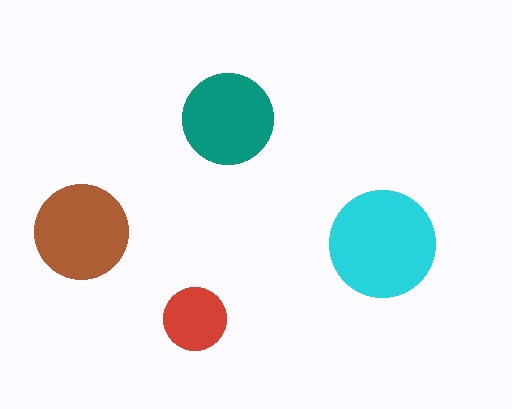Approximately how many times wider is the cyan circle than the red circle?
About 1.5 times wider.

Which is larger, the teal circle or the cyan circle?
The cyan one.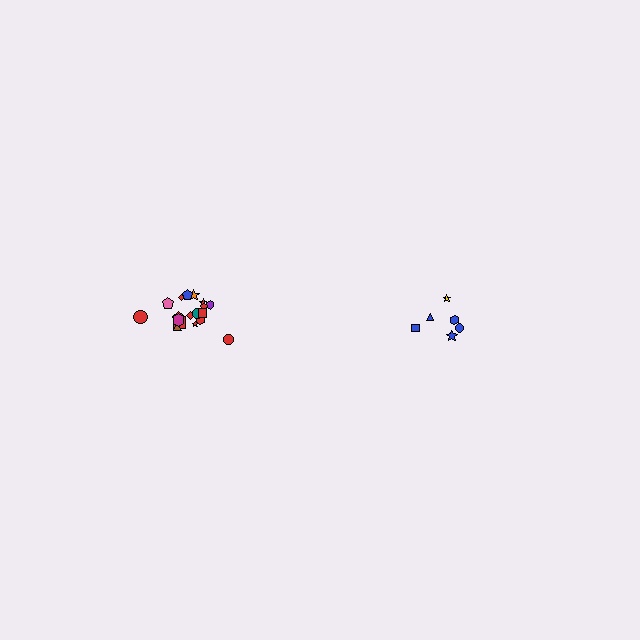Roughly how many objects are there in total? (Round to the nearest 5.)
Roughly 25 objects in total.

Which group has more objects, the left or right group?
The left group.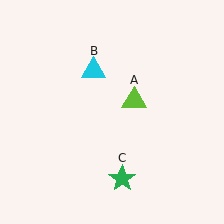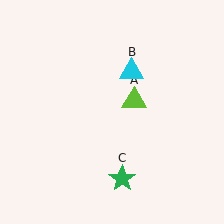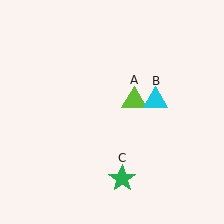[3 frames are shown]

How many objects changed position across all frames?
1 object changed position: cyan triangle (object B).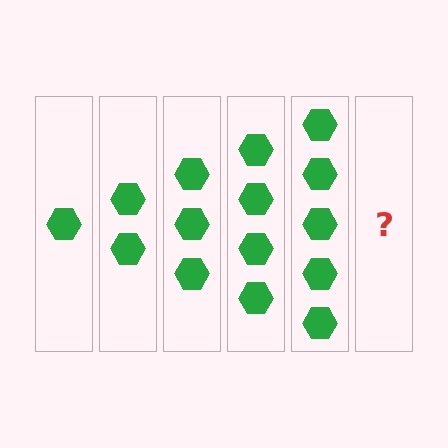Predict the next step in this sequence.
The next step is 6 hexagons.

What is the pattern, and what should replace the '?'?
The pattern is that each step adds one more hexagon. The '?' should be 6 hexagons.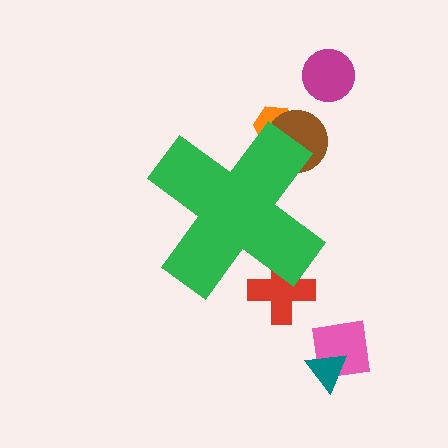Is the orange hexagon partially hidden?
Yes, the orange hexagon is partially hidden behind the green cross.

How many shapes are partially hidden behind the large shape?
3 shapes are partially hidden.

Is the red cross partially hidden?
Yes, the red cross is partially hidden behind the green cross.